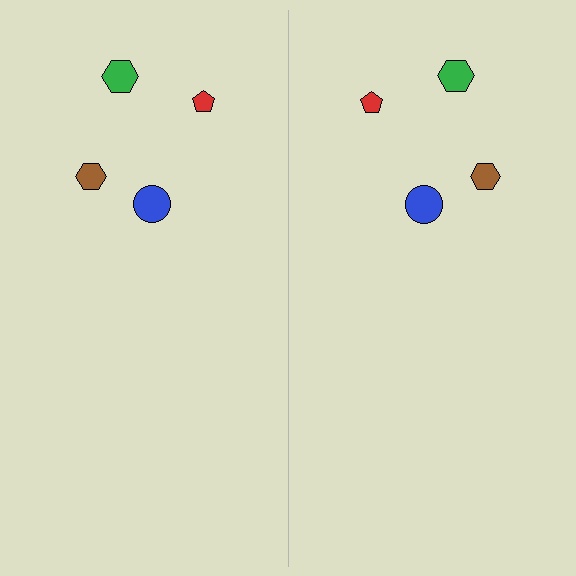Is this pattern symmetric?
Yes, this pattern has bilateral (reflection) symmetry.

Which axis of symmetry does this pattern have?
The pattern has a vertical axis of symmetry running through the center of the image.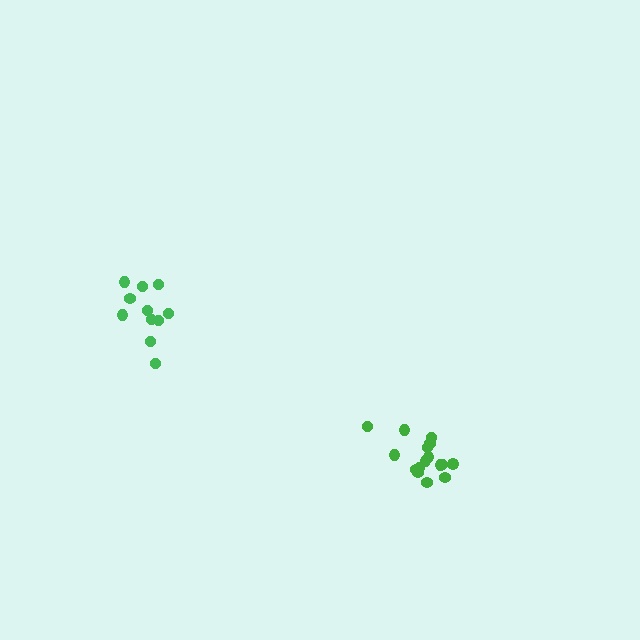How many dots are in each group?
Group 1: 16 dots, Group 2: 11 dots (27 total).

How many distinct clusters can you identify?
There are 2 distinct clusters.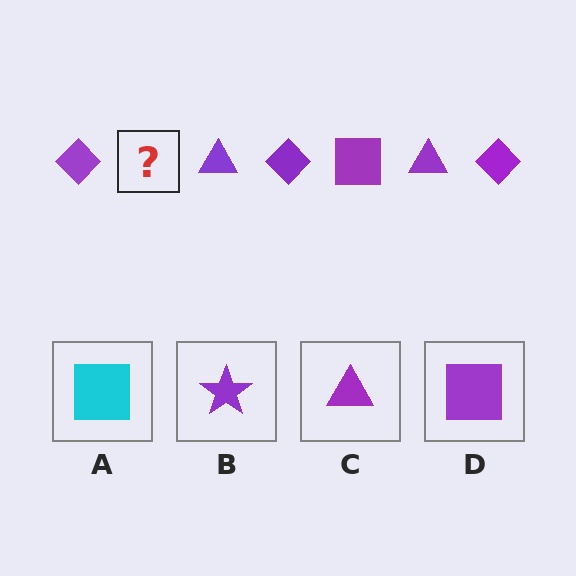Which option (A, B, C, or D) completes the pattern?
D.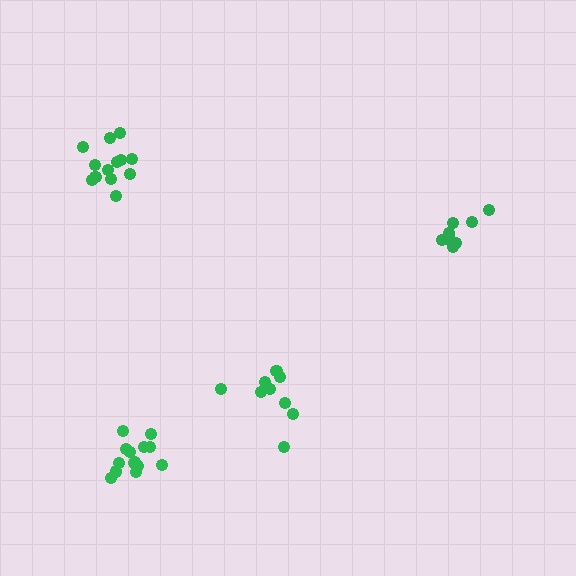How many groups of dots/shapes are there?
There are 4 groups.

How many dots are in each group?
Group 1: 9 dots, Group 2: 13 dots, Group 3: 9 dots, Group 4: 14 dots (45 total).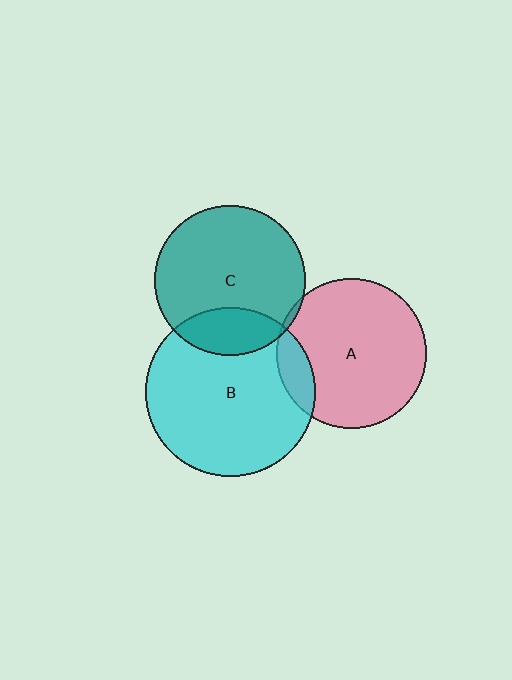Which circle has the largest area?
Circle B (cyan).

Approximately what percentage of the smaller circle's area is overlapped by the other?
Approximately 20%.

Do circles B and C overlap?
Yes.